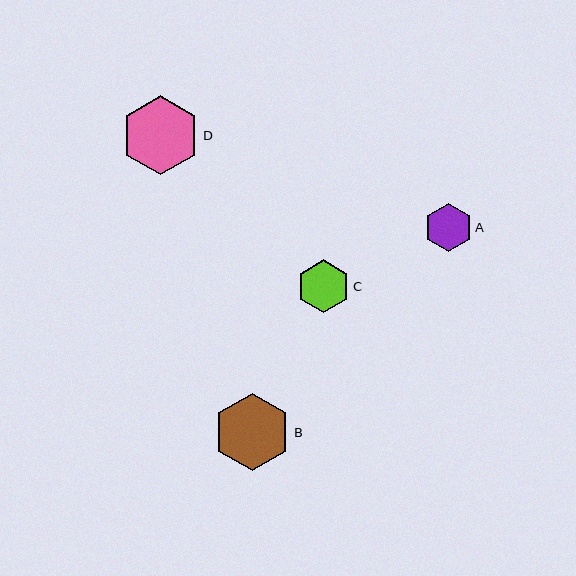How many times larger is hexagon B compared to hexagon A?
Hexagon B is approximately 1.6 times the size of hexagon A.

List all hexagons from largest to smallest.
From largest to smallest: D, B, C, A.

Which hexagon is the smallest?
Hexagon A is the smallest with a size of approximately 49 pixels.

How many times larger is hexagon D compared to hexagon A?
Hexagon D is approximately 1.6 times the size of hexagon A.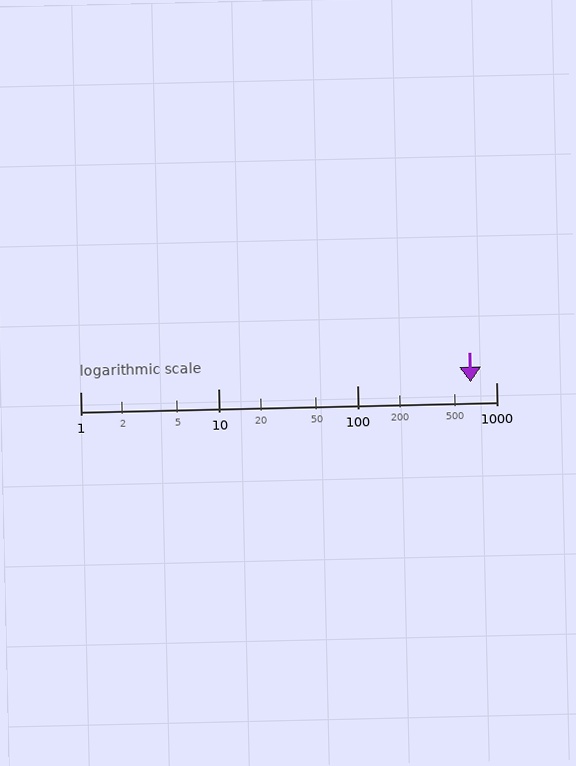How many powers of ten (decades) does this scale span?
The scale spans 3 decades, from 1 to 1000.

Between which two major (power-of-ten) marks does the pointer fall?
The pointer is between 100 and 1000.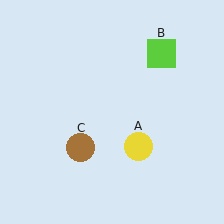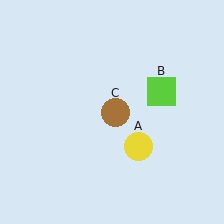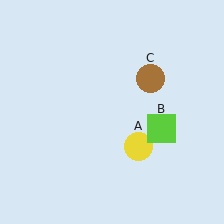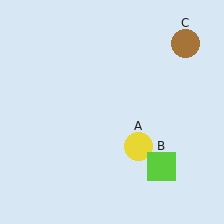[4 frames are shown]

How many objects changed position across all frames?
2 objects changed position: lime square (object B), brown circle (object C).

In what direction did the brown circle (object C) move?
The brown circle (object C) moved up and to the right.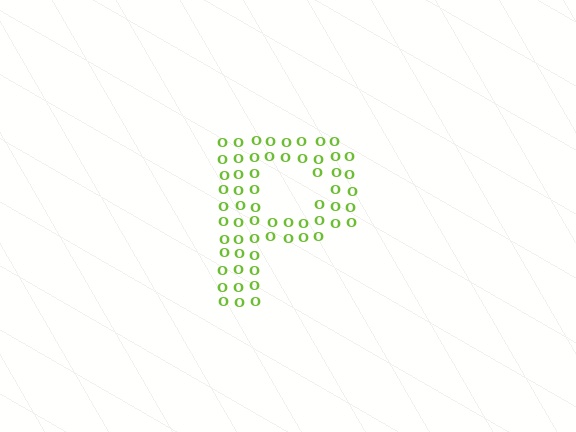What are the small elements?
The small elements are letter O's.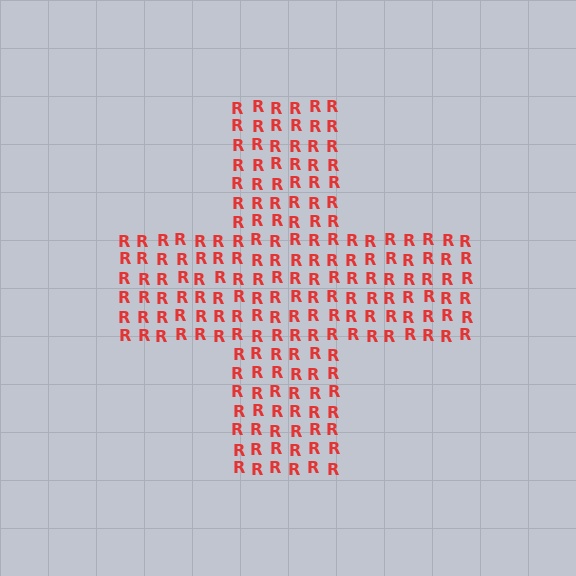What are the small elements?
The small elements are letter R's.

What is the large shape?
The large shape is a cross.